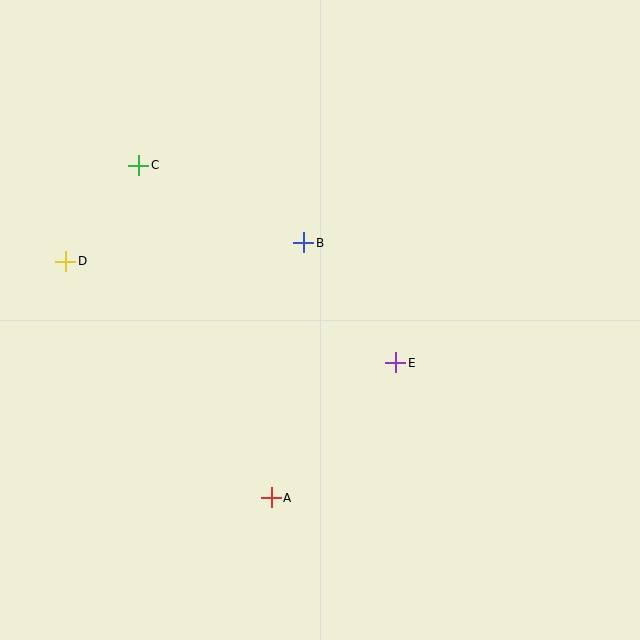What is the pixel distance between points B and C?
The distance between B and C is 183 pixels.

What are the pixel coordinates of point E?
Point E is at (396, 363).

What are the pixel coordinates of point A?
Point A is at (271, 498).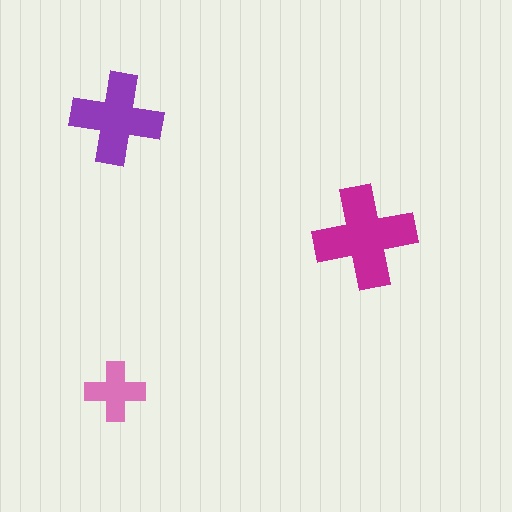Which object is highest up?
The purple cross is topmost.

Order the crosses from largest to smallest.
the magenta one, the purple one, the pink one.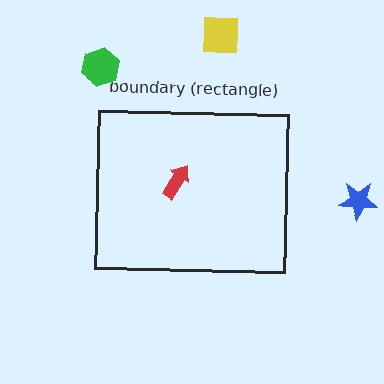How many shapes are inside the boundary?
1 inside, 3 outside.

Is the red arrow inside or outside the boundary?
Inside.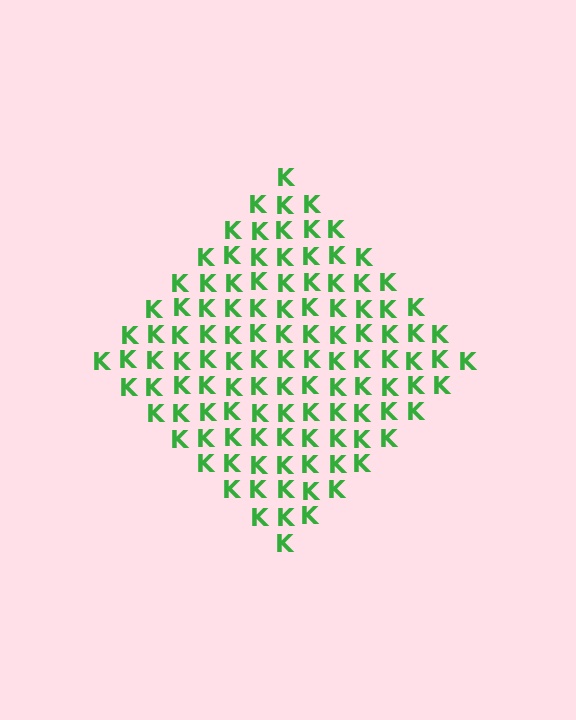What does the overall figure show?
The overall figure shows a diamond.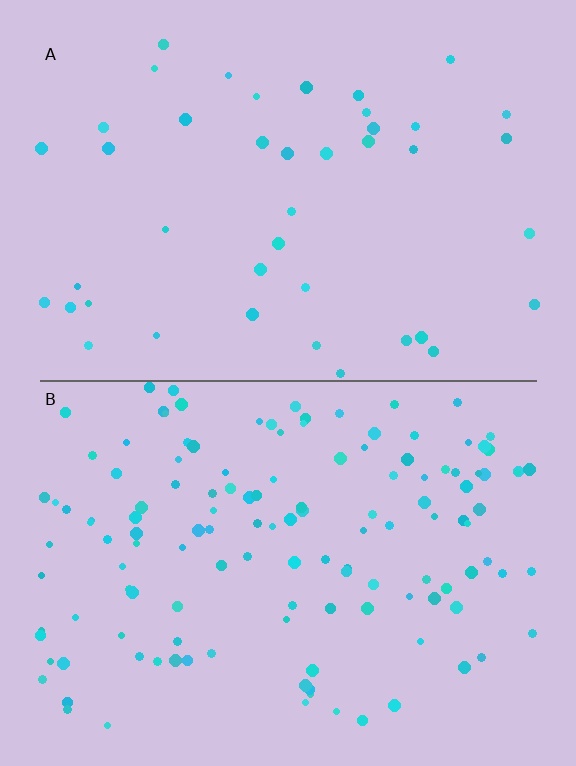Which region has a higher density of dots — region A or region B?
B (the bottom).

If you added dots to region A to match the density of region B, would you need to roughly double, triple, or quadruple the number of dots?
Approximately triple.